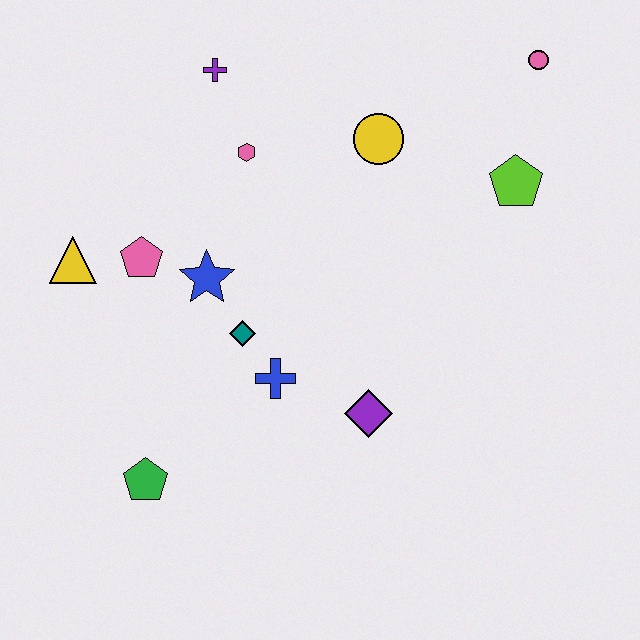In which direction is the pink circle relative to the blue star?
The pink circle is to the right of the blue star.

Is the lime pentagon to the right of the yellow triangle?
Yes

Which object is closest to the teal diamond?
The blue cross is closest to the teal diamond.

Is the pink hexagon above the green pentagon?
Yes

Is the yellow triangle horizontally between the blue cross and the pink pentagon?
No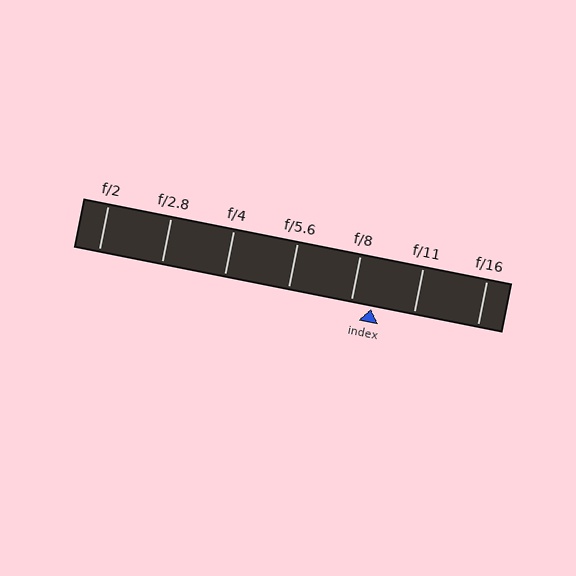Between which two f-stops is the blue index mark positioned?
The index mark is between f/8 and f/11.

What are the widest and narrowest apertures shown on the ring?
The widest aperture shown is f/2 and the narrowest is f/16.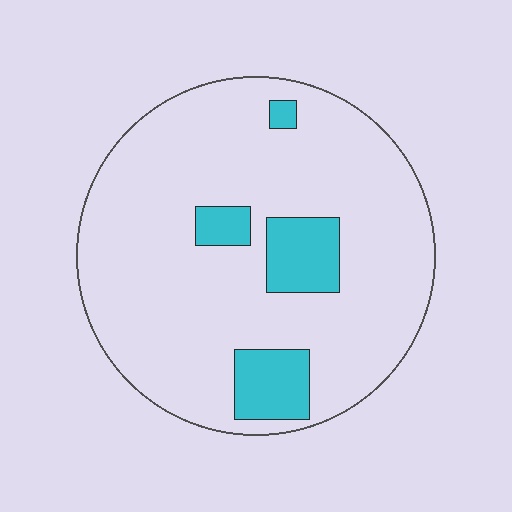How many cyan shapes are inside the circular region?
4.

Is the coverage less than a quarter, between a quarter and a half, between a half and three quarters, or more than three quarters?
Less than a quarter.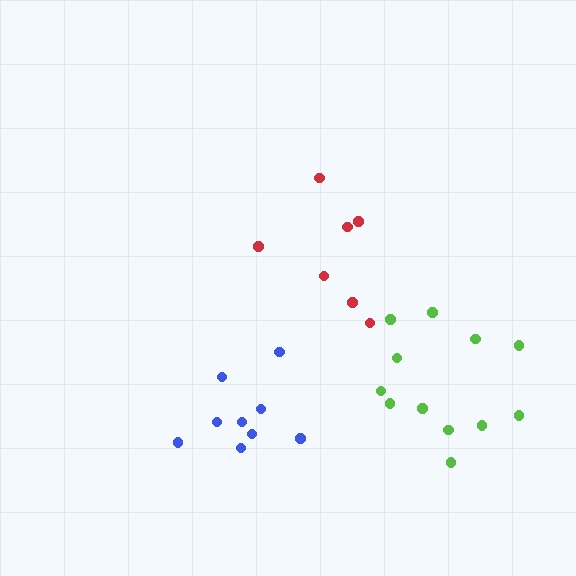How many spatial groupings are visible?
There are 3 spatial groupings.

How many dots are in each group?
Group 1: 7 dots, Group 2: 9 dots, Group 3: 12 dots (28 total).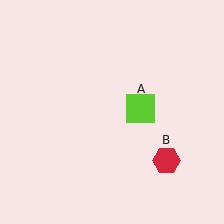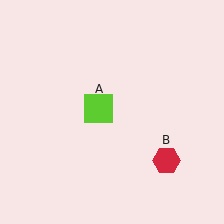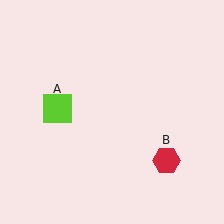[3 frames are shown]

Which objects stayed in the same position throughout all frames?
Red hexagon (object B) remained stationary.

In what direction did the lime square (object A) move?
The lime square (object A) moved left.